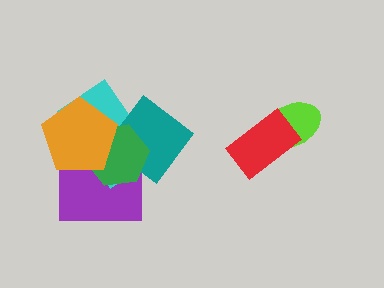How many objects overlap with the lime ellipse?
1 object overlaps with the lime ellipse.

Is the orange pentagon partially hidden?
No, no other shape covers it.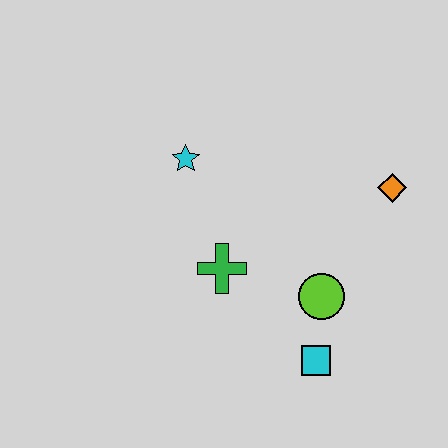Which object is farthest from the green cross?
The orange diamond is farthest from the green cross.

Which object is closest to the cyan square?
The lime circle is closest to the cyan square.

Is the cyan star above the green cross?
Yes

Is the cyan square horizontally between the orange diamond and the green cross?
Yes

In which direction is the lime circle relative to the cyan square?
The lime circle is above the cyan square.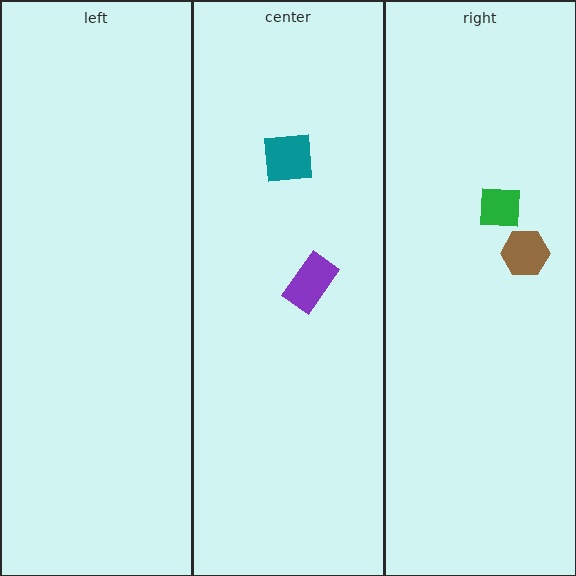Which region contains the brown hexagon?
The right region.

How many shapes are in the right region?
2.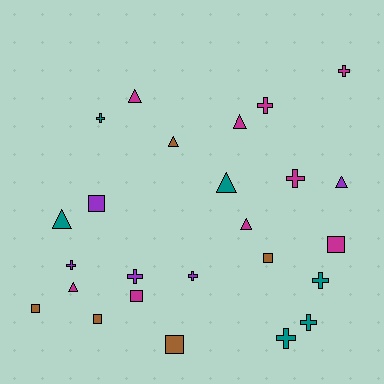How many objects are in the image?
There are 25 objects.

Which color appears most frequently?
Magenta, with 9 objects.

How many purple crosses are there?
There are 3 purple crosses.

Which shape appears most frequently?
Cross, with 10 objects.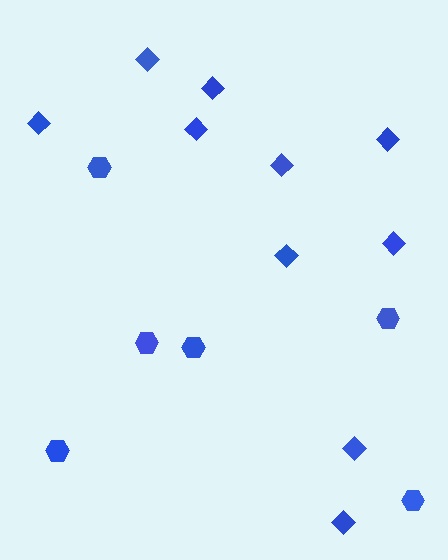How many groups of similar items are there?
There are 2 groups: one group of diamonds (10) and one group of hexagons (6).